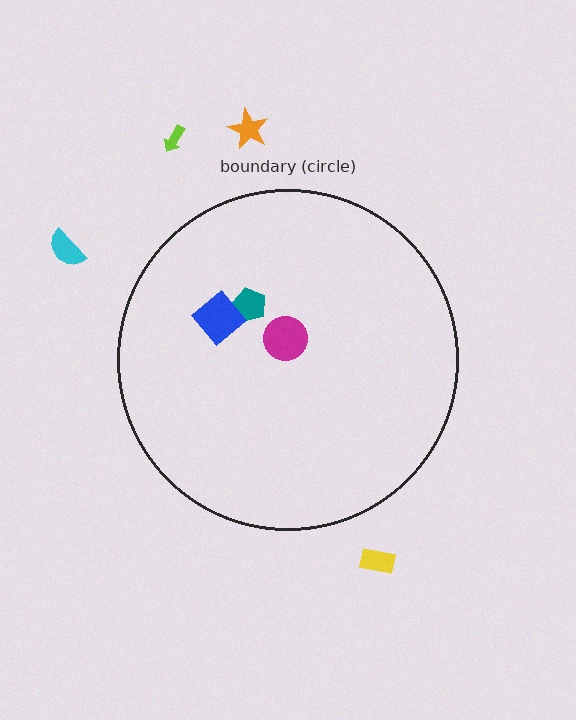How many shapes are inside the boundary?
3 inside, 4 outside.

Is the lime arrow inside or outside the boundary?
Outside.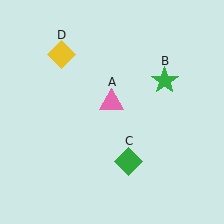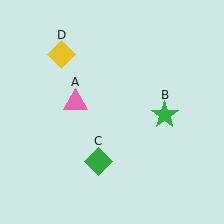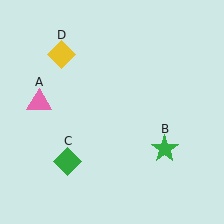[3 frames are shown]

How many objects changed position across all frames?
3 objects changed position: pink triangle (object A), green star (object B), green diamond (object C).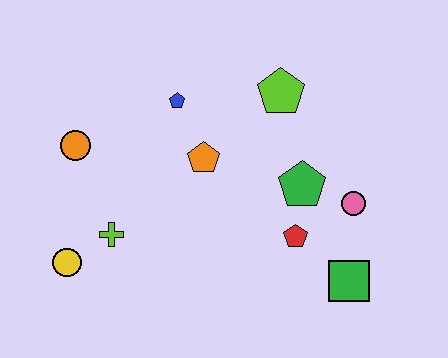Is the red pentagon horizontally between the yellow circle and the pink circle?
Yes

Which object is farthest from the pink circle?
The yellow circle is farthest from the pink circle.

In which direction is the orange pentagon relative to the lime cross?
The orange pentagon is to the right of the lime cross.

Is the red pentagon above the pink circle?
No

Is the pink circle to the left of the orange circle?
No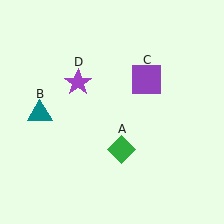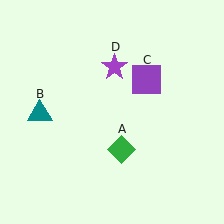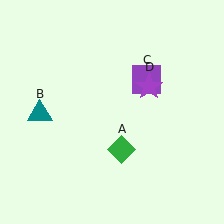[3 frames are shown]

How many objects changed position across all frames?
1 object changed position: purple star (object D).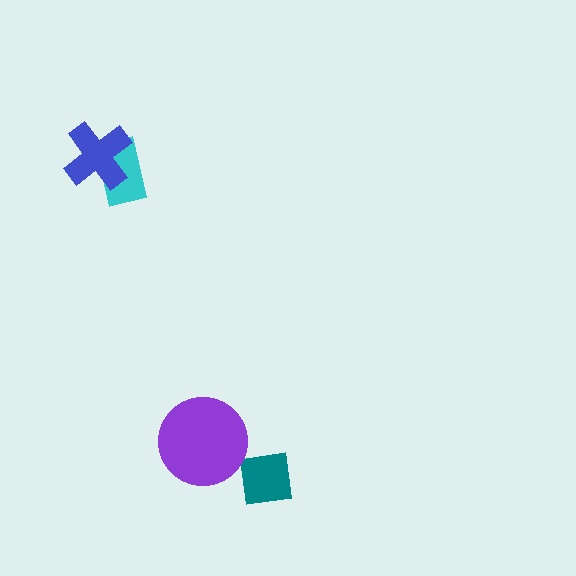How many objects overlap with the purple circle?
0 objects overlap with the purple circle.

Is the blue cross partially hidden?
No, no other shape covers it.